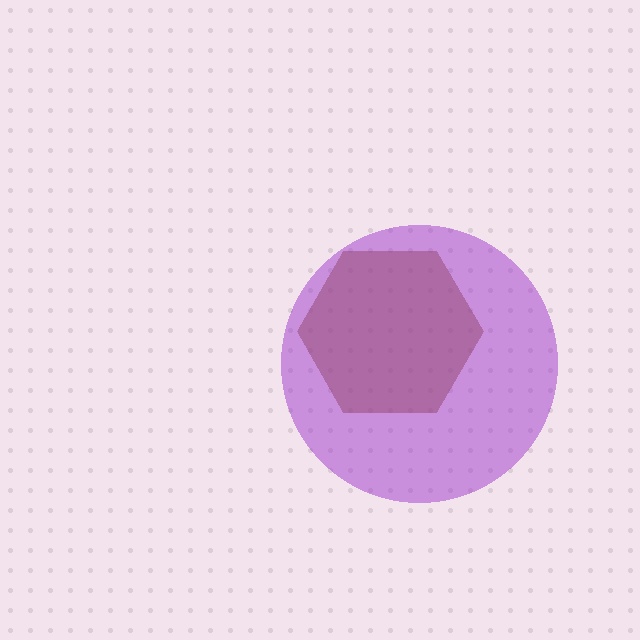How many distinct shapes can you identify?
There are 2 distinct shapes: a brown hexagon, a purple circle.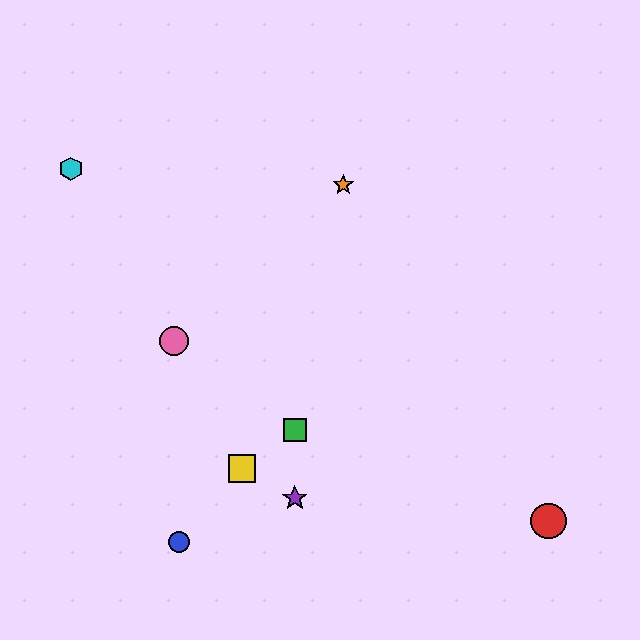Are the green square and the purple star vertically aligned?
Yes, both are at x≈295.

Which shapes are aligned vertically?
The green square, the purple star are aligned vertically.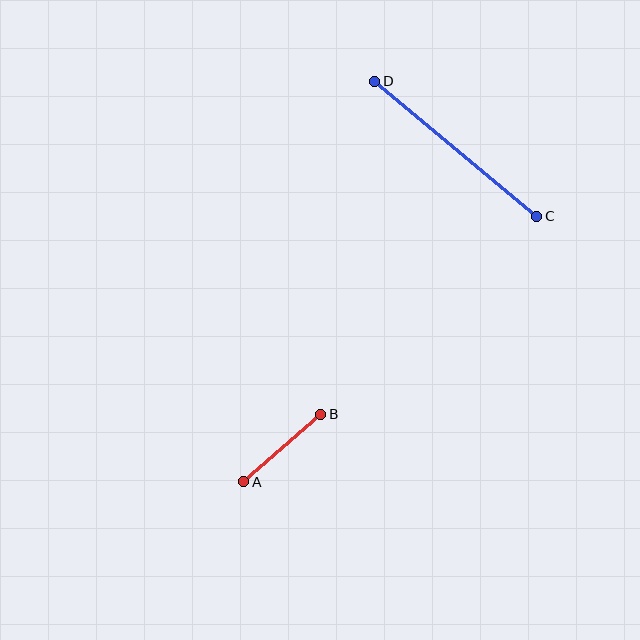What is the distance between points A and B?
The distance is approximately 102 pixels.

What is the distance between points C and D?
The distance is approximately 211 pixels.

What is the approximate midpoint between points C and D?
The midpoint is at approximately (456, 149) pixels.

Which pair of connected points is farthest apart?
Points C and D are farthest apart.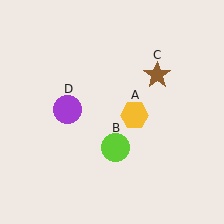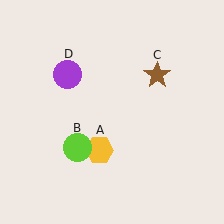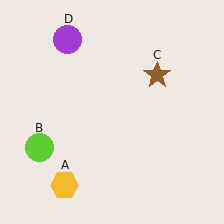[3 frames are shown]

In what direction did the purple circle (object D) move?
The purple circle (object D) moved up.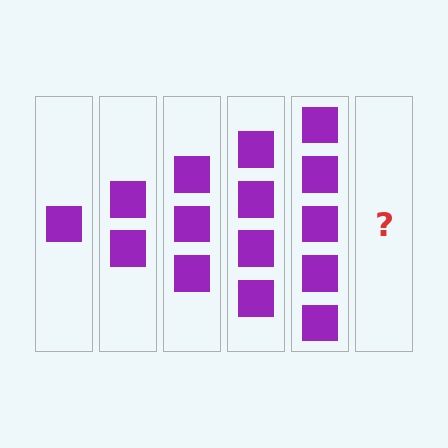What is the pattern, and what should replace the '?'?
The pattern is that each step adds one more square. The '?' should be 6 squares.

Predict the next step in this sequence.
The next step is 6 squares.